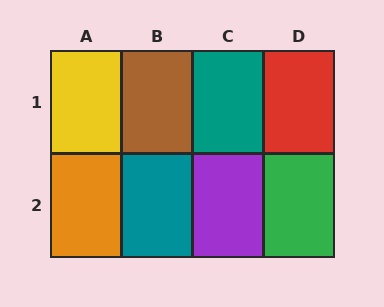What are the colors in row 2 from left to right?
Orange, teal, purple, green.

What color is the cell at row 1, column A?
Yellow.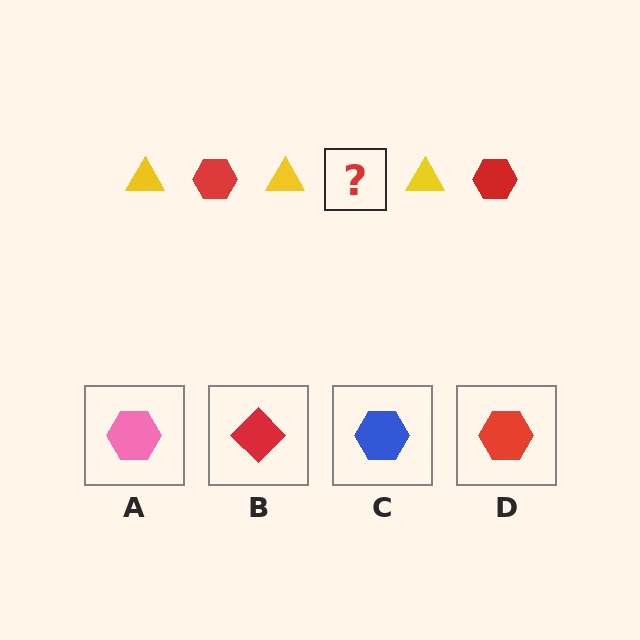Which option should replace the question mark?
Option D.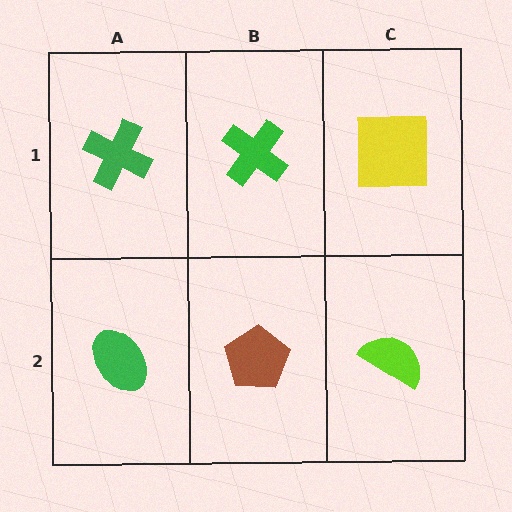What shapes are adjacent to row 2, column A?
A green cross (row 1, column A), a brown pentagon (row 2, column B).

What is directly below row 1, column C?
A lime semicircle.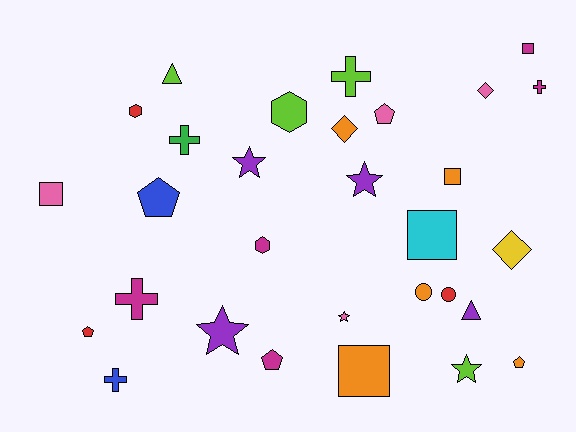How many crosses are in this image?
There are 5 crosses.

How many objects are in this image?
There are 30 objects.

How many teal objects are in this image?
There are no teal objects.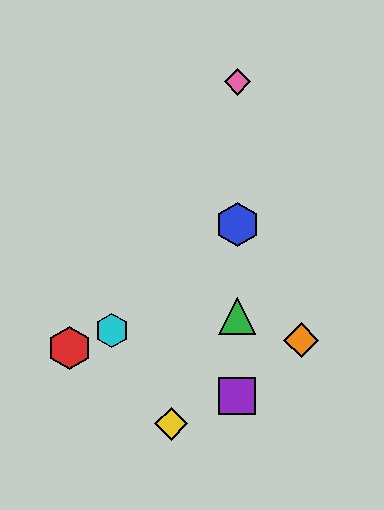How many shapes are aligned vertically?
4 shapes (the blue hexagon, the green triangle, the purple square, the pink diamond) are aligned vertically.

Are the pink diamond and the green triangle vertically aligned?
Yes, both are at x≈237.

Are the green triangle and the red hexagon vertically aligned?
No, the green triangle is at x≈237 and the red hexagon is at x≈70.